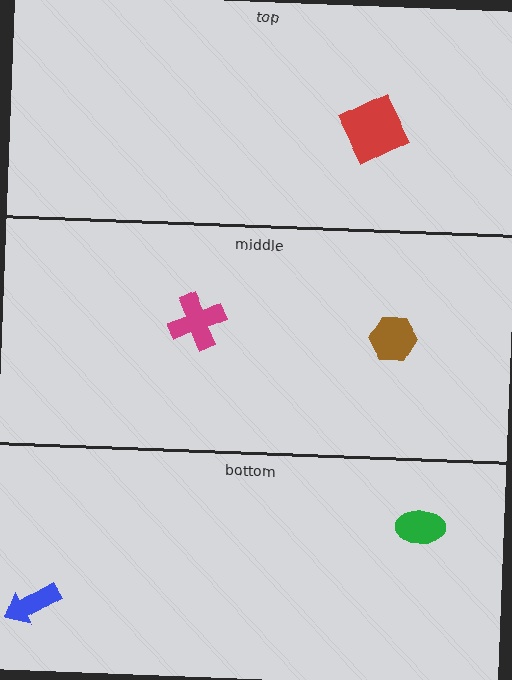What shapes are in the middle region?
The magenta cross, the brown hexagon.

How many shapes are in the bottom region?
2.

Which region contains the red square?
The top region.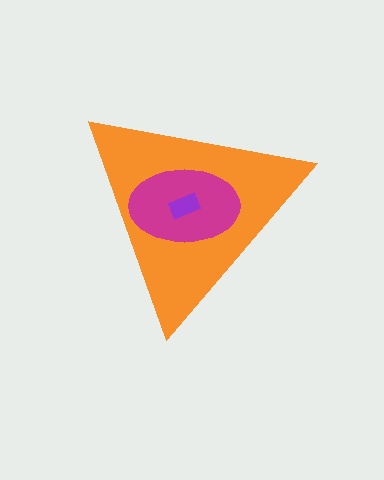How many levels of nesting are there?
3.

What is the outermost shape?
The orange triangle.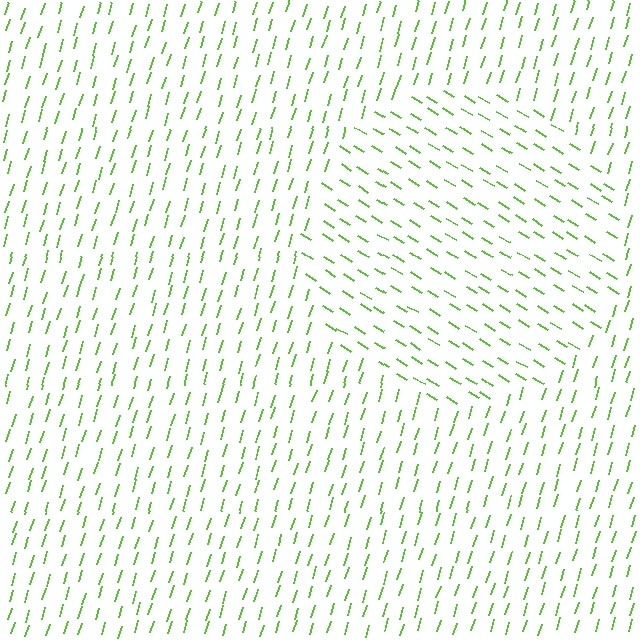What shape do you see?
I see a circle.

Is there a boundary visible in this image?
Yes, there is a texture boundary formed by a change in line orientation.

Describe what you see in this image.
The image is filled with small lime line segments. A circle region in the image has lines oriented differently from the surrounding lines, creating a visible texture boundary.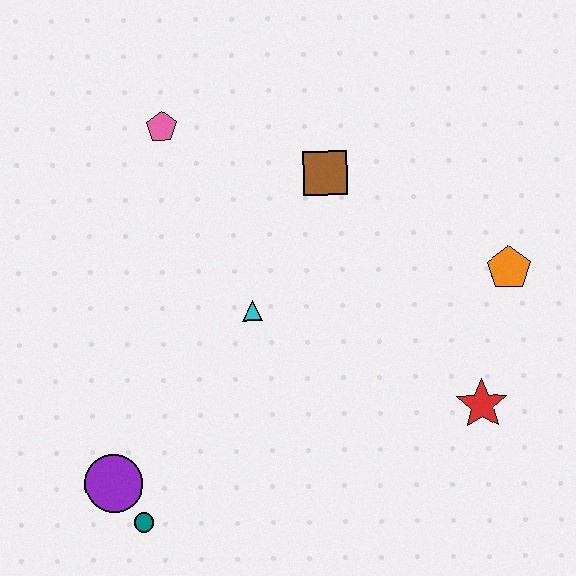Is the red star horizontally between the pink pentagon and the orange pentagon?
Yes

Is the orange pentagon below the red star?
No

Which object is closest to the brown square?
The cyan triangle is closest to the brown square.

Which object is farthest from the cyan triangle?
The orange pentagon is farthest from the cyan triangle.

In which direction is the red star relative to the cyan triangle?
The red star is to the right of the cyan triangle.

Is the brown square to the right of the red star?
No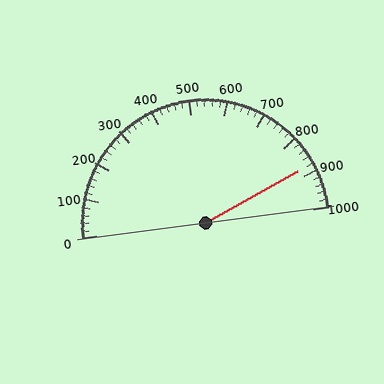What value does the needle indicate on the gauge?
The needle indicates approximately 880.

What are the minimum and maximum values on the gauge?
The gauge ranges from 0 to 1000.